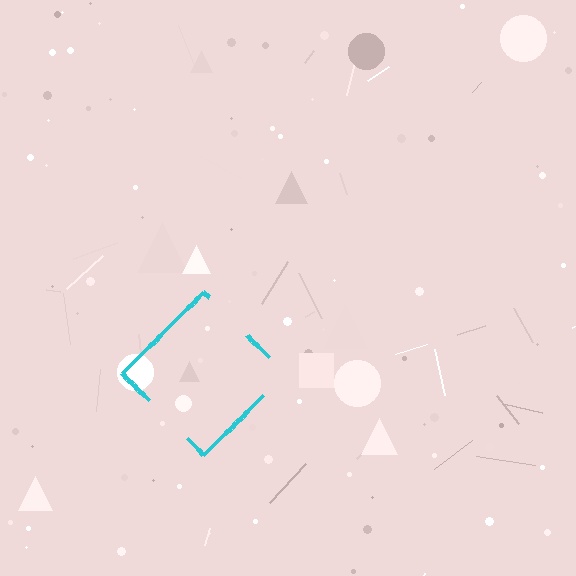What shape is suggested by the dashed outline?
The dashed outline suggests a diamond.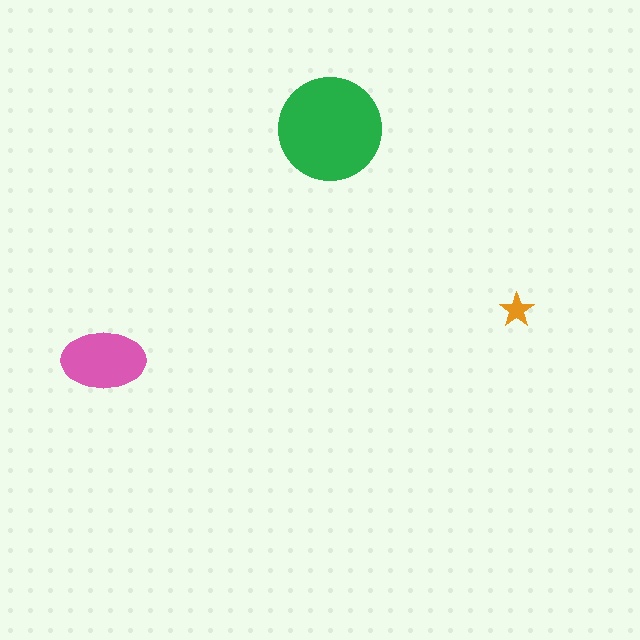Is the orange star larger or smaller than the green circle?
Smaller.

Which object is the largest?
The green circle.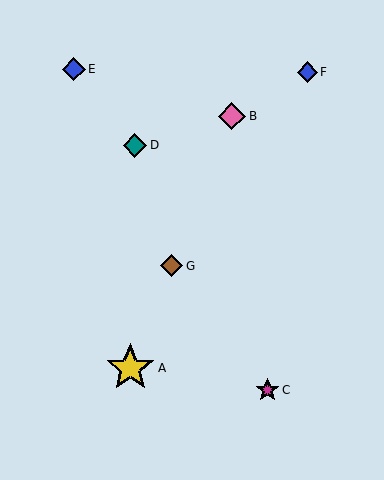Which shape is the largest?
The yellow star (labeled A) is the largest.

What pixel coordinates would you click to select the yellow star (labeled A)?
Click at (130, 368) to select the yellow star A.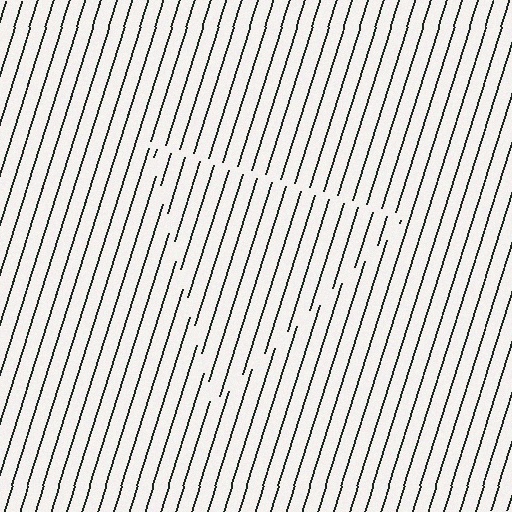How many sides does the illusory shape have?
3 sides — the line-ends trace a triangle.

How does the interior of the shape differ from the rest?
The interior of the shape contains the same grating, shifted by half a period — the contour is defined by the phase discontinuity where line-ends from the inner and outer gratings abut.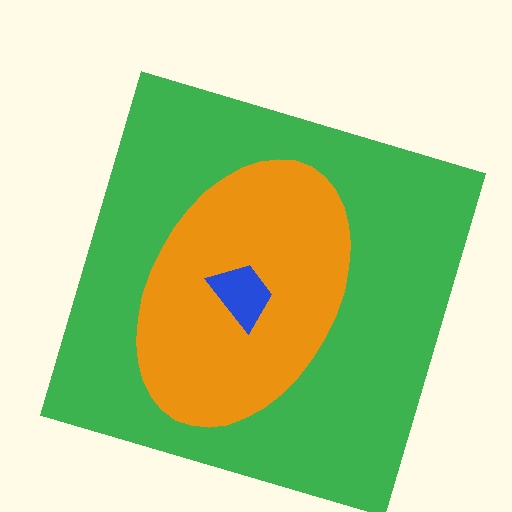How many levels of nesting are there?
3.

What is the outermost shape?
The green square.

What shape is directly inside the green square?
The orange ellipse.